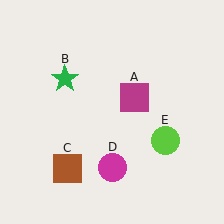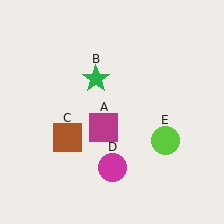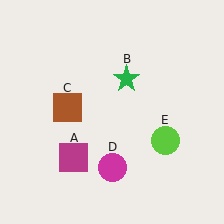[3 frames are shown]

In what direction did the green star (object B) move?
The green star (object B) moved right.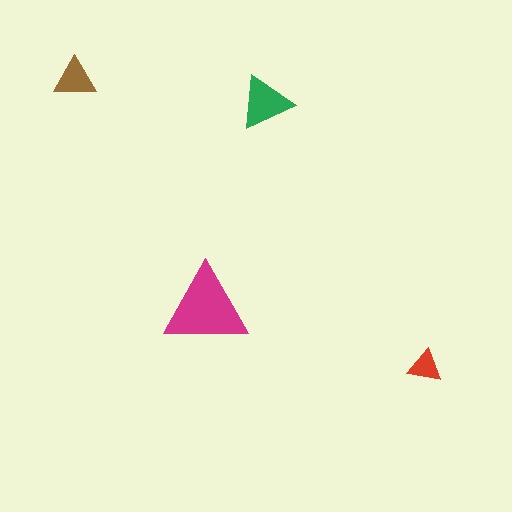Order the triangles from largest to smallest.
the magenta one, the green one, the brown one, the red one.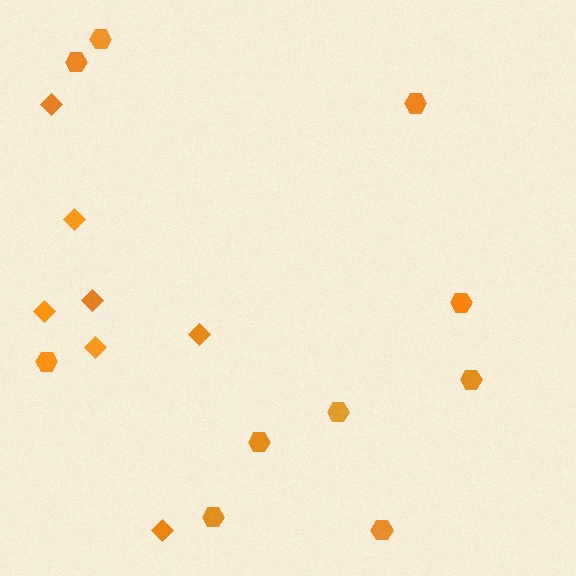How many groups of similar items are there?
There are 2 groups: one group of diamonds (7) and one group of hexagons (10).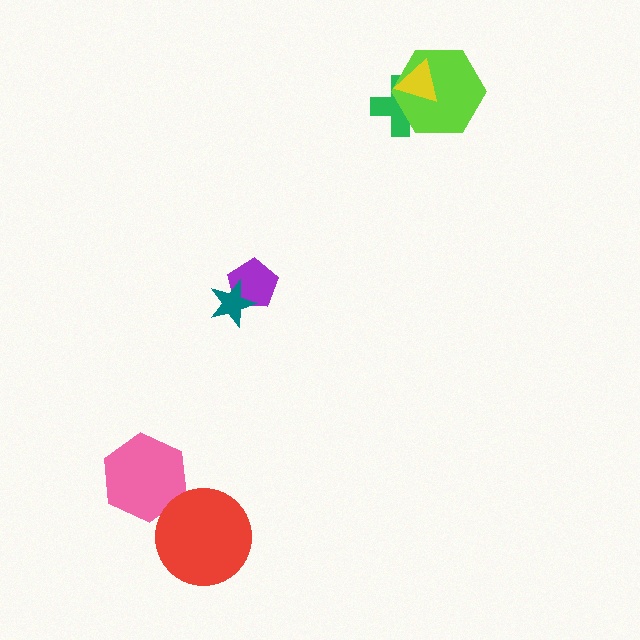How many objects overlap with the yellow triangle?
2 objects overlap with the yellow triangle.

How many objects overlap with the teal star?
1 object overlaps with the teal star.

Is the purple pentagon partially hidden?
Yes, it is partially covered by another shape.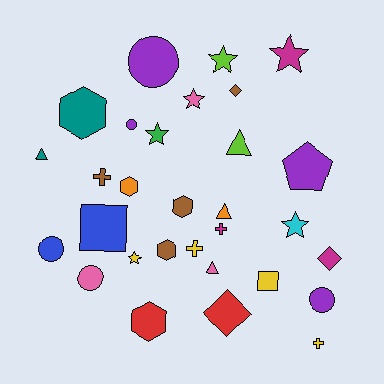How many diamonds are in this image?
There are 3 diamonds.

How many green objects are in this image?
There is 1 green object.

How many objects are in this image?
There are 30 objects.